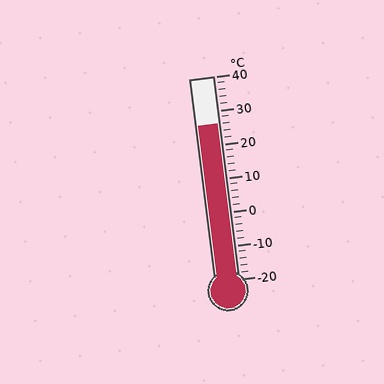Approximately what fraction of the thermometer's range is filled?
The thermometer is filled to approximately 75% of its range.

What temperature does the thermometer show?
The thermometer shows approximately 26°C.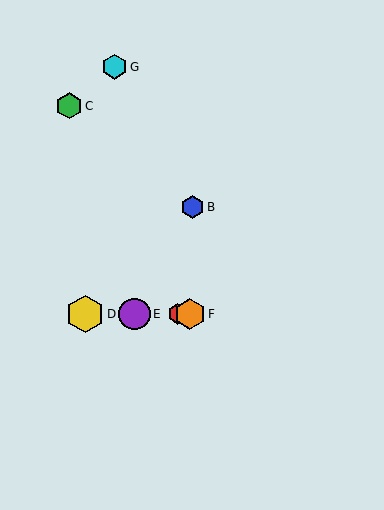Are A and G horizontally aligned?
No, A is at y≈314 and G is at y≈67.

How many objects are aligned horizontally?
4 objects (A, D, E, F) are aligned horizontally.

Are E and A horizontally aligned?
Yes, both are at y≈314.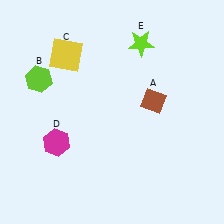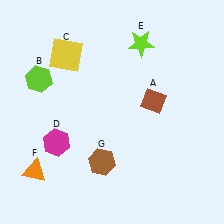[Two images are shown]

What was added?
An orange triangle (F), a brown hexagon (G) were added in Image 2.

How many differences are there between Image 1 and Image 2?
There are 2 differences between the two images.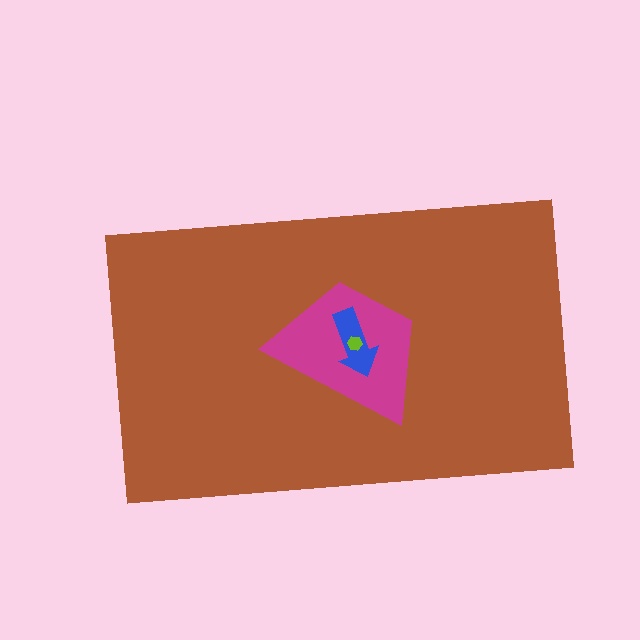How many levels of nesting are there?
4.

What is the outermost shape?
The brown rectangle.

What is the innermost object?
The lime hexagon.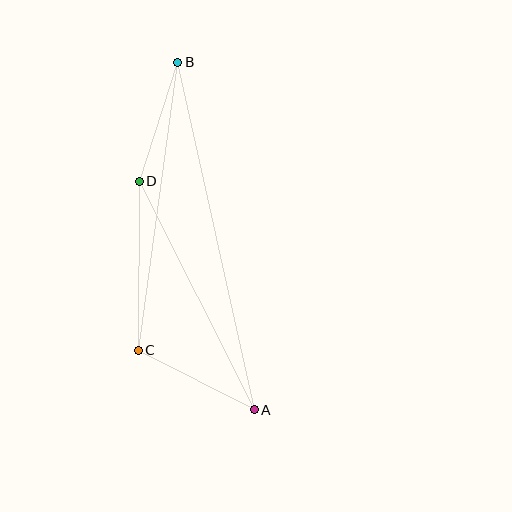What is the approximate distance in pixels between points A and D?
The distance between A and D is approximately 256 pixels.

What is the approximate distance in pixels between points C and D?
The distance between C and D is approximately 169 pixels.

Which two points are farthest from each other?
Points A and B are farthest from each other.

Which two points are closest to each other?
Points B and D are closest to each other.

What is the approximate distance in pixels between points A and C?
The distance between A and C is approximately 130 pixels.